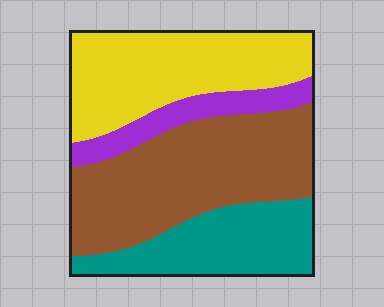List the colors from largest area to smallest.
From largest to smallest: brown, yellow, teal, purple.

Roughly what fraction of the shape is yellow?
Yellow covers about 30% of the shape.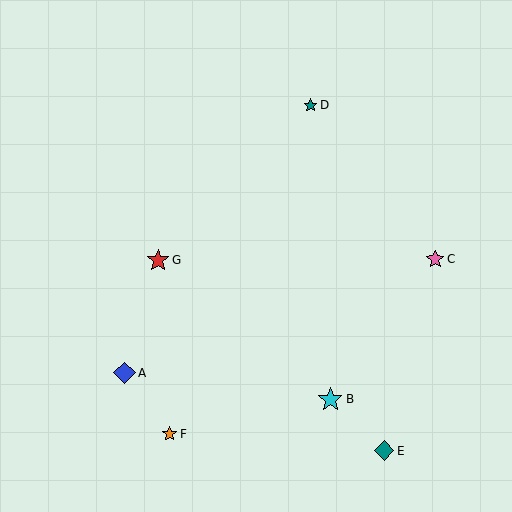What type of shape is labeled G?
Shape G is a red star.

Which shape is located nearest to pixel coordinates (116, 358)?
The blue diamond (labeled A) at (124, 373) is nearest to that location.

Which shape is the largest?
The cyan star (labeled B) is the largest.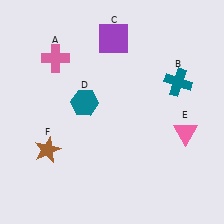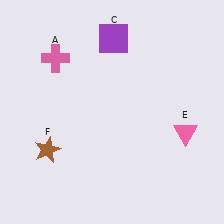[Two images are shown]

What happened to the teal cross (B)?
The teal cross (B) was removed in Image 2. It was in the top-right area of Image 1.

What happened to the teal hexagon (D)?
The teal hexagon (D) was removed in Image 2. It was in the top-left area of Image 1.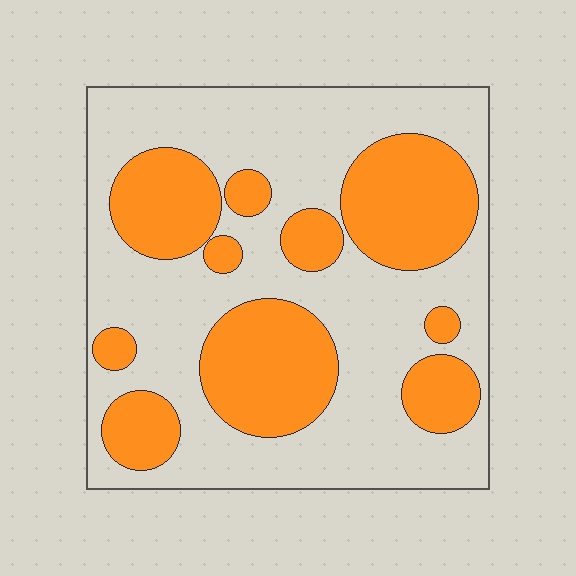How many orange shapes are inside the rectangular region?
10.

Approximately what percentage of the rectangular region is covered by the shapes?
Approximately 35%.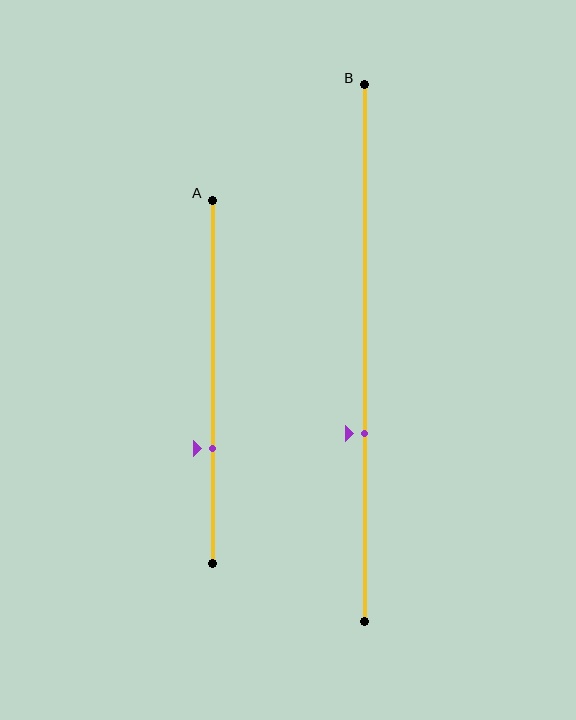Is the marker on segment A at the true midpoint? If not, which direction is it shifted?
No, the marker on segment A is shifted downward by about 18% of the segment length.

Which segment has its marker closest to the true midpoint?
Segment B has its marker closest to the true midpoint.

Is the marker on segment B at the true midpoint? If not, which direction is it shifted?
No, the marker on segment B is shifted downward by about 15% of the segment length.